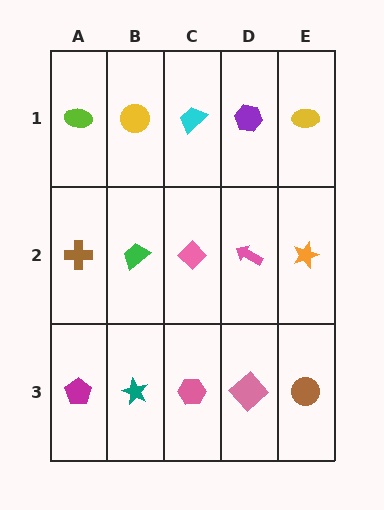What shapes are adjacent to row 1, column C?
A pink diamond (row 2, column C), a yellow circle (row 1, column B), a purple hexagon (row 1, column D).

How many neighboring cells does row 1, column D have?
3.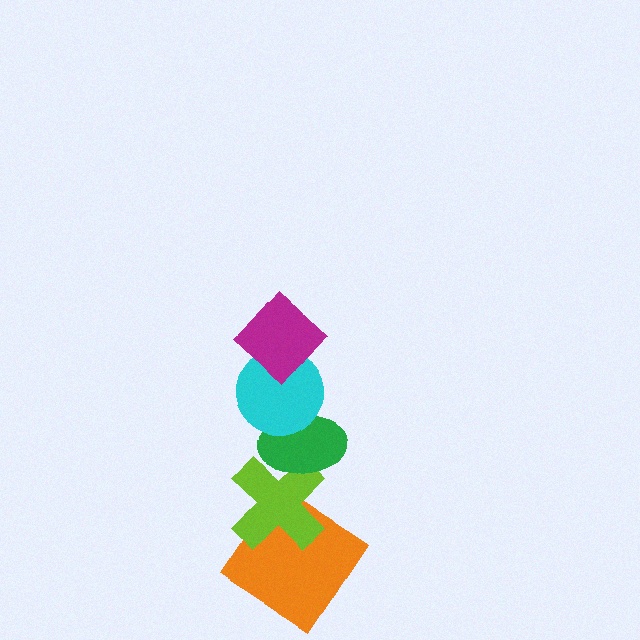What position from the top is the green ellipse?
The green ellipse is 3rd from the top.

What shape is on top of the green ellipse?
The cyan circle is on top of the green ellipse.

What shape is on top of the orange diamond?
The lime cross is on top of the orange diamond.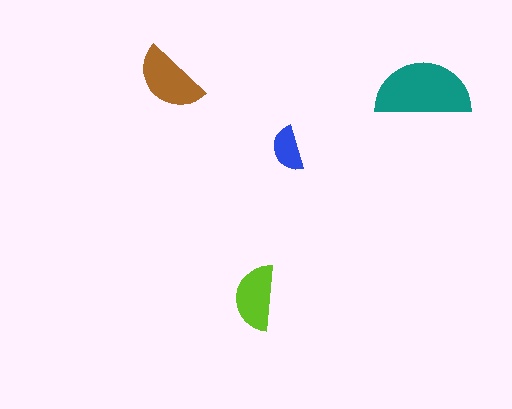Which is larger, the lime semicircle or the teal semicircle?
The teal one.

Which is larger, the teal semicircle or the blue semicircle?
The teal one.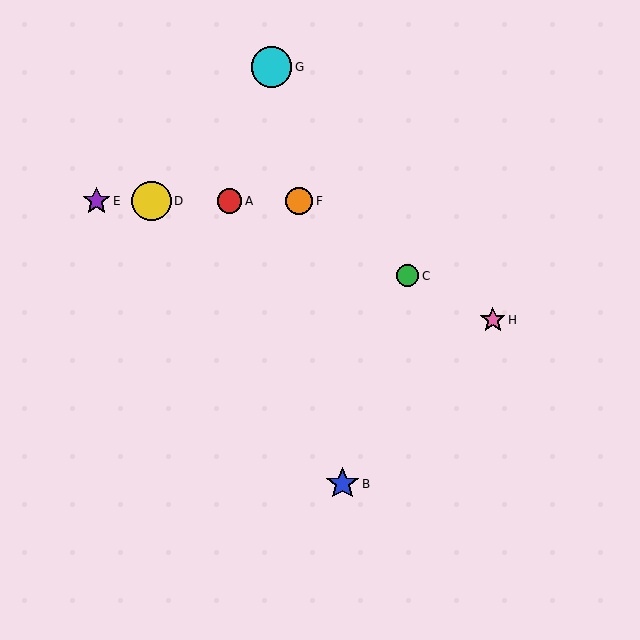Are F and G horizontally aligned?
No, F is at y≈201 and G is at y≈67.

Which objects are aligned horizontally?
Objects A, D, E, F are aligned horizontally.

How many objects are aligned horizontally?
4 objects (A, D, E, F) are aligned horizontally.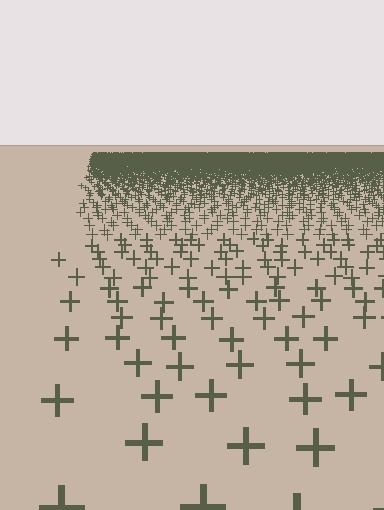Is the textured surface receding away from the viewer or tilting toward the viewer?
The surface is receding away from the viewer. Texture elements get smaller and denser toward the top.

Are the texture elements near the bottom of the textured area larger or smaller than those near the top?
Larger. Near the bottom, elements are closer to the viewer and appear at a bigger on-screen size.